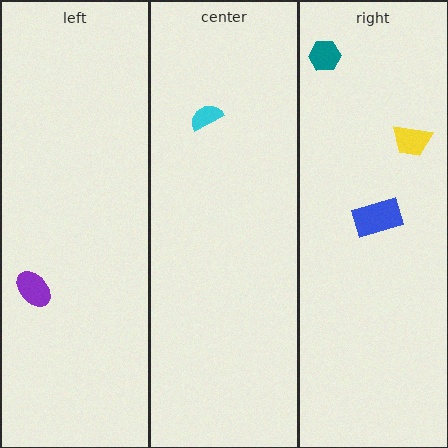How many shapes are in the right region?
3.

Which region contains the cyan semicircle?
The center region.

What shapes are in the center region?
The cyan semicircle.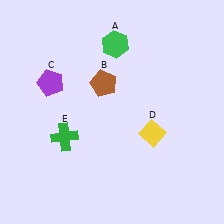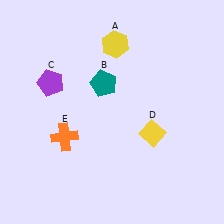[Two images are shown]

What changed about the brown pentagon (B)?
In Image 1, B is brown. In Image 2, it changed to teal.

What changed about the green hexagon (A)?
In Image 1, A is green. In Image 2, it changed to yellow.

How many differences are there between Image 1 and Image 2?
There are 3 differences between the two images.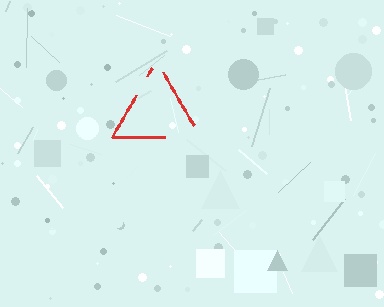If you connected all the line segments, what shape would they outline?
They would outline a triangle.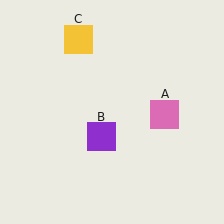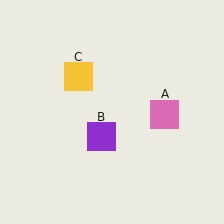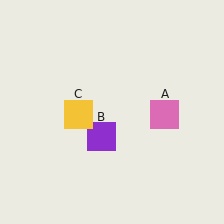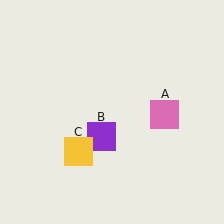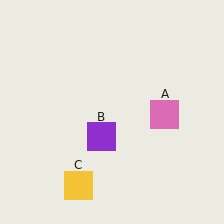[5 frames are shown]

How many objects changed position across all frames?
1 object changed position: yellow square (object C).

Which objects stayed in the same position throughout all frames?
Pink square (object A) and purple square (object B) remained stationary.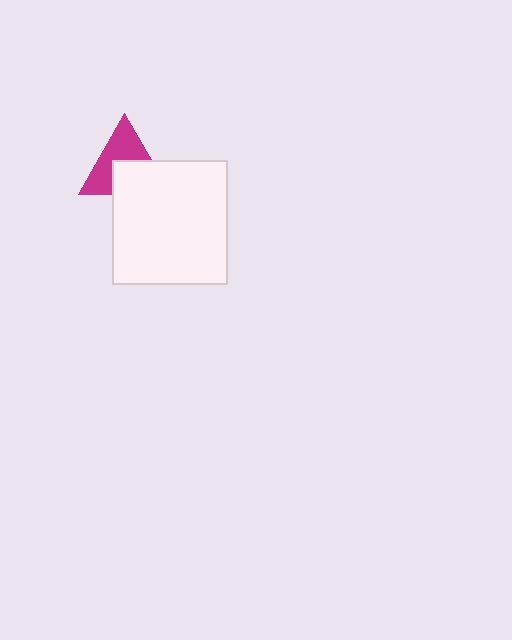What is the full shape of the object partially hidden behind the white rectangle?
The partially hidden object is a magenta triangle.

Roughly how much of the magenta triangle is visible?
About half of it is visible (roughly 54%).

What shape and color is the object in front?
The object in front is a white rectangle.